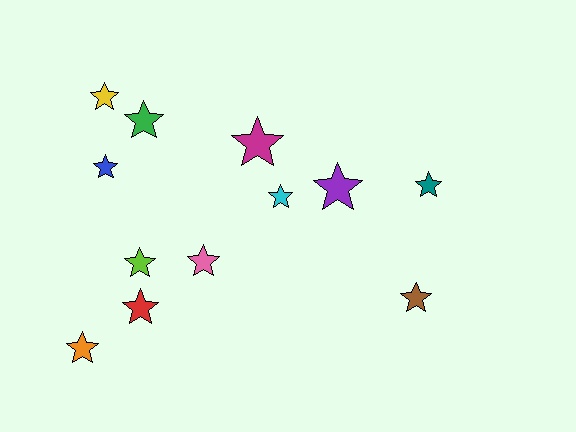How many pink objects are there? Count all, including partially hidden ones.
There is 1 pink object.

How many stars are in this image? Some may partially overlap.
There are 12 stars.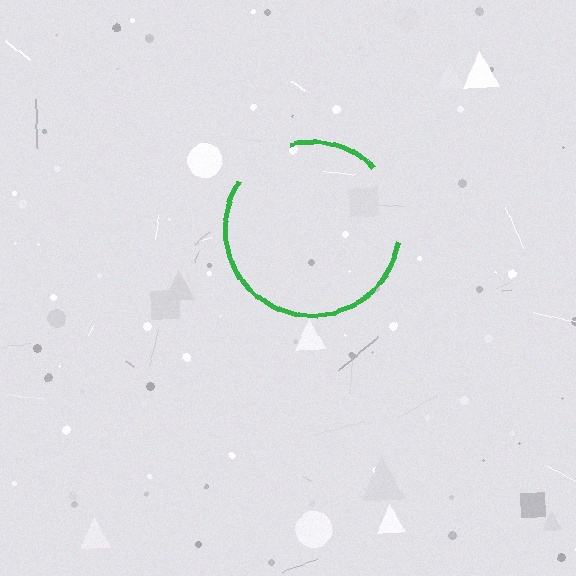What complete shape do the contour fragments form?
The contour fragments form a circle.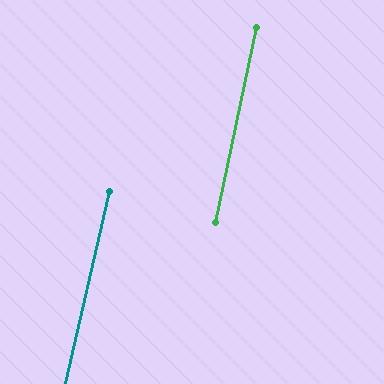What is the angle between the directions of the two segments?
Approximately 1 degree.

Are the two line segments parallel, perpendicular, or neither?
Parallel — their directions differ by only 1.0°.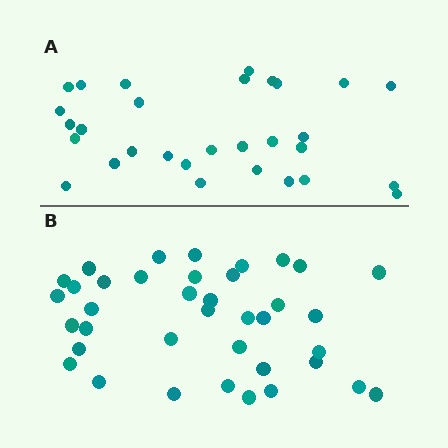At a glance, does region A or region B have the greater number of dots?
Region B (the bottom region) has more dots.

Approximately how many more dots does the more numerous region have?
Region B has roughly 8 or so more dots than region A.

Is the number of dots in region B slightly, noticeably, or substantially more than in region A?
Region B has noticeably more, but not dramatically so. The ratio is roughly 1.3 to 1.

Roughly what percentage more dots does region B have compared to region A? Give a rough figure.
About 25% more.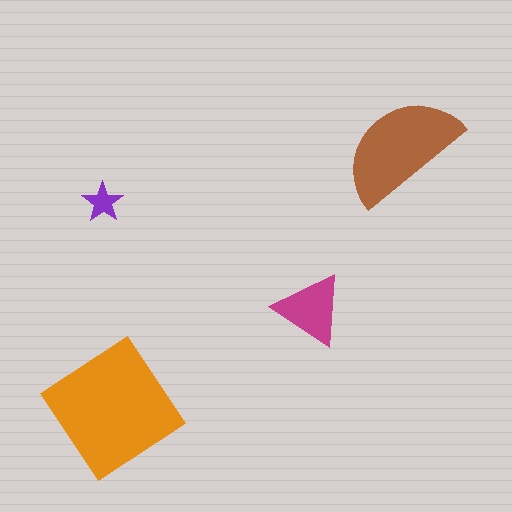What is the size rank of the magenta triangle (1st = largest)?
3rd.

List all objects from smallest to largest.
The purple star, the magenta triangle, the brown semicircle, the orange diamond.